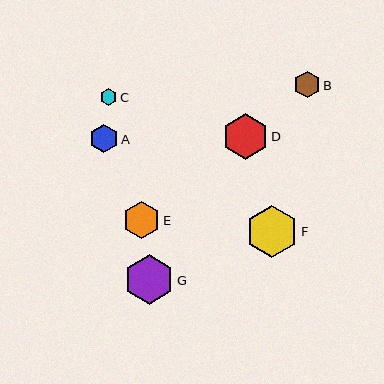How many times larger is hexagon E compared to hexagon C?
Hexagon E is approximately 2.2 times the size of hexagon C.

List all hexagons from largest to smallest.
From largest to smallest: F, G, D, E, A, B, C.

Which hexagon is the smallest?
Hexagon C is the smallest with a size of approximately 17 pixels.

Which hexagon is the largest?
Hexagon F is the largest with a size of approximately 52 pixels.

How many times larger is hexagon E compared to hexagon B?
Hexagon E is approximately 1.4 times the size of hexagon B.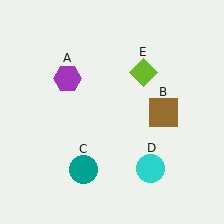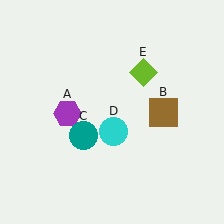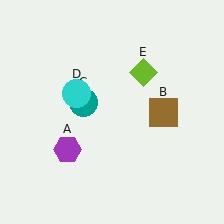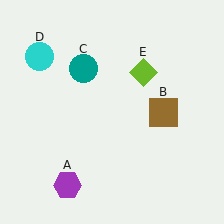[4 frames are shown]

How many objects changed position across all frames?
3 objects changed position: purple hexagon (object A), teal circle (object C), cyan circle (object D).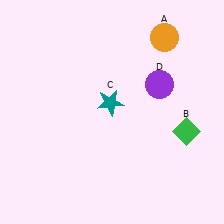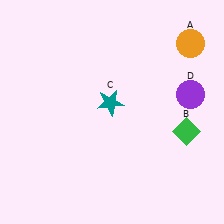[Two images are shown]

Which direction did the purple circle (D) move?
The purple circle (D) moved right.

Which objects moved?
The objects that moved are: the orange circle (A), the purple circle (D).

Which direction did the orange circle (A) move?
The orange circle (A) moved right.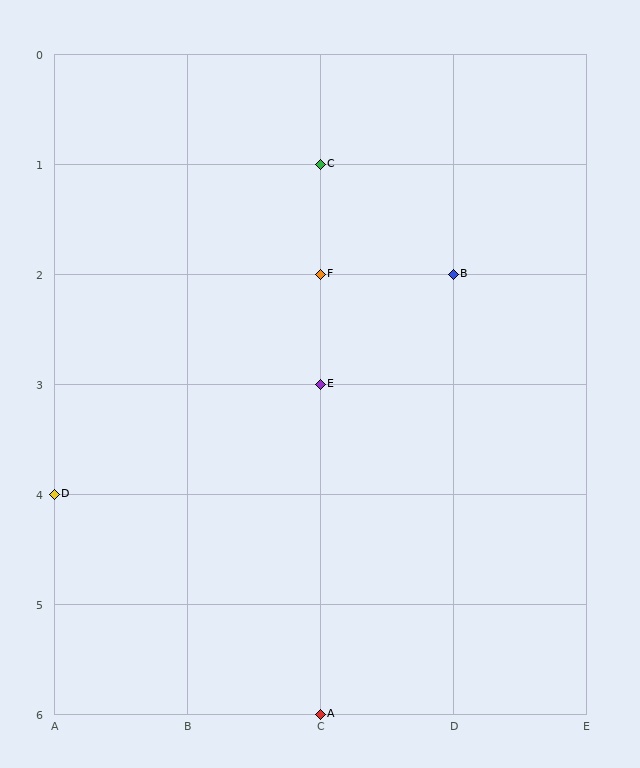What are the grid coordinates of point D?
Point D is at grid coordinates (A, 4).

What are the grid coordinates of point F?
Point F is at grid coordinates (C, 2).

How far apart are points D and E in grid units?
Points D and E are 2 columns and 1 row apart (about 2.2 grid units diagonally).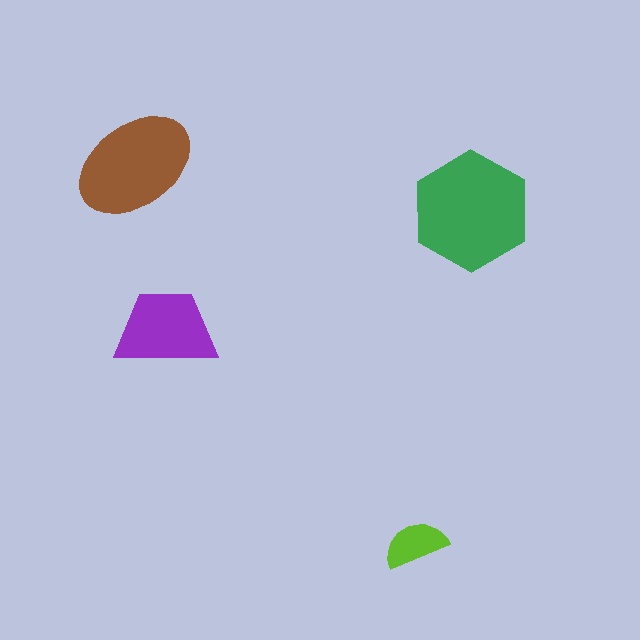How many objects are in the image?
There are 4 objects in the image.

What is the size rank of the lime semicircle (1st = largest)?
4th.